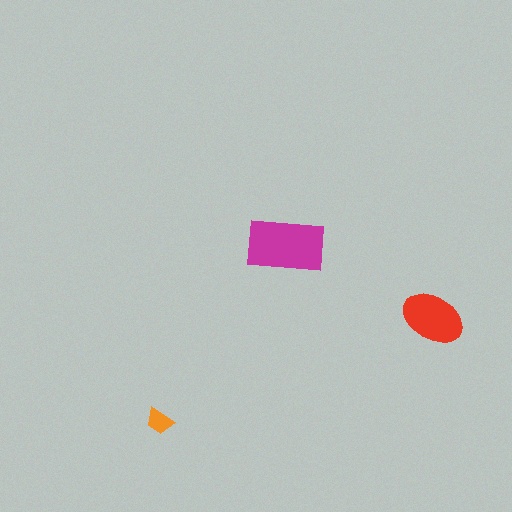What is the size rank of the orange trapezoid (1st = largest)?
3rd.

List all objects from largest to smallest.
The magenta rectangle, the red ellipse, the orange trapezoid.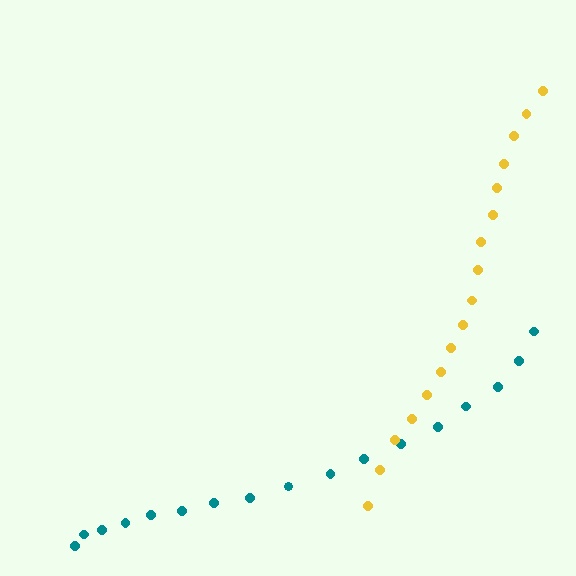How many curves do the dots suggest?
There are 2 distinct paths.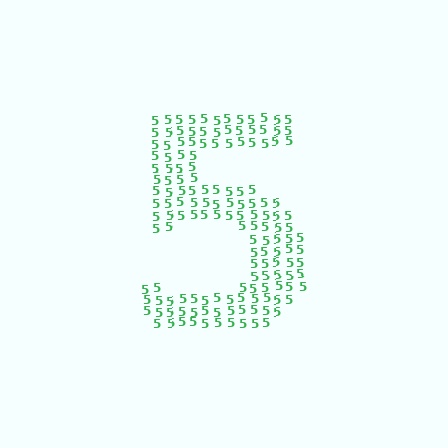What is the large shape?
The large shape is the digit 5.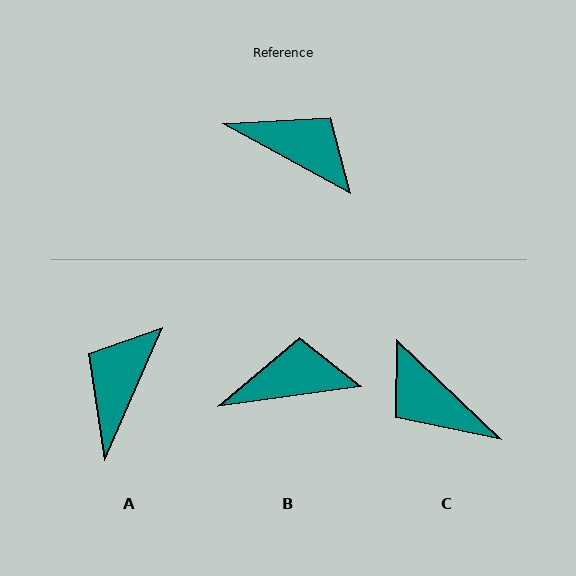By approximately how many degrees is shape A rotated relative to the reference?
Approximately 95 degrees counter-clockwise.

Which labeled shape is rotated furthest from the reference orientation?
C, about 165 degrees away.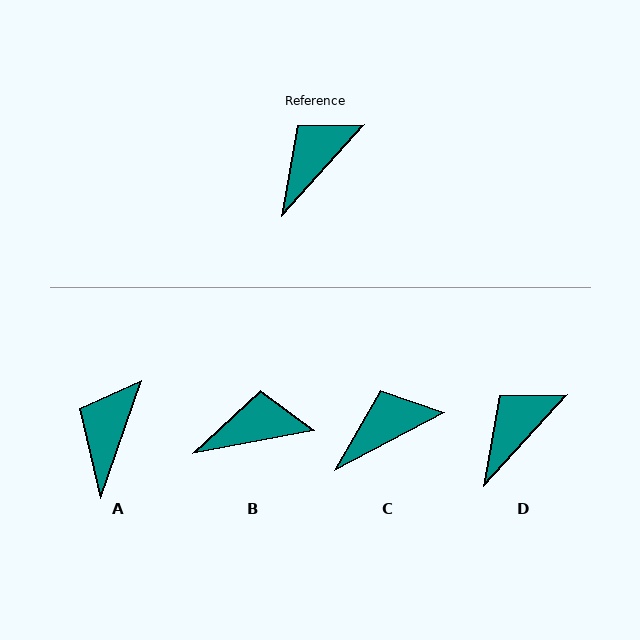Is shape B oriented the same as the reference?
No, it is off by about 37 degrees.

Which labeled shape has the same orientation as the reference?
D.